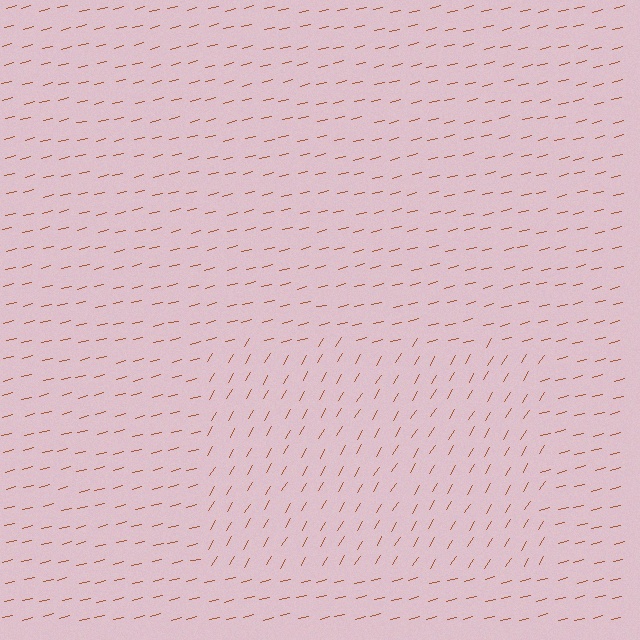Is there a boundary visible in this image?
Yes, there is a texture boundary formed by a change in line orientation.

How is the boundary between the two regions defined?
The boundary is defined purely by a change in line orientation (approximately 45 degrees difference). All lines are the same color and thickness.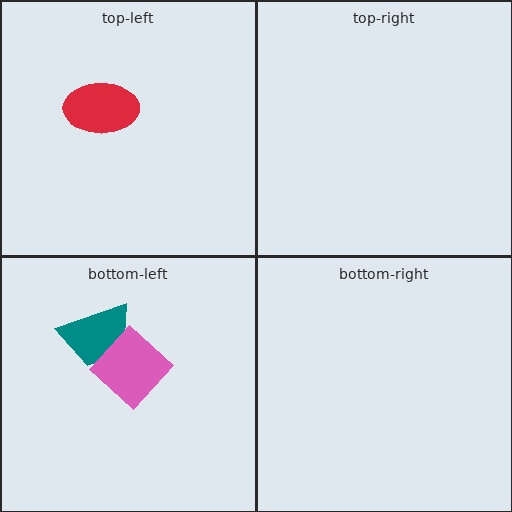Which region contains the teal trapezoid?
The bottom-left region.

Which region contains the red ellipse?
The top-left region.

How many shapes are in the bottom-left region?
2.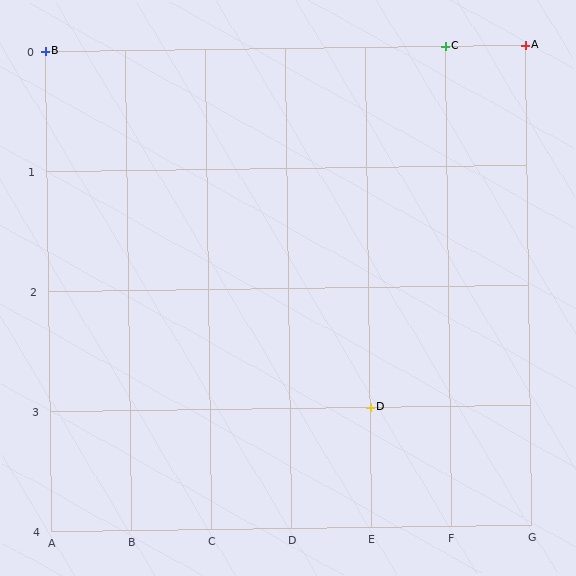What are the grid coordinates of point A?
Point A is at grid coordinates (G, 0).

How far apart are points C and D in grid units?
Points C and D are 1 column and 3 rows apart (about 3.2 grid units diagonally).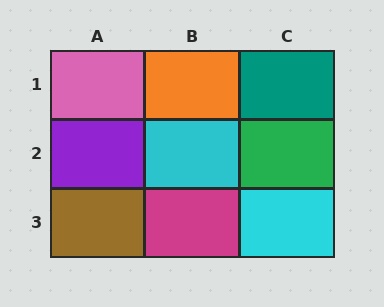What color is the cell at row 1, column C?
Teal.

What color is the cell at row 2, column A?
Purple.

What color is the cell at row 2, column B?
Cyan.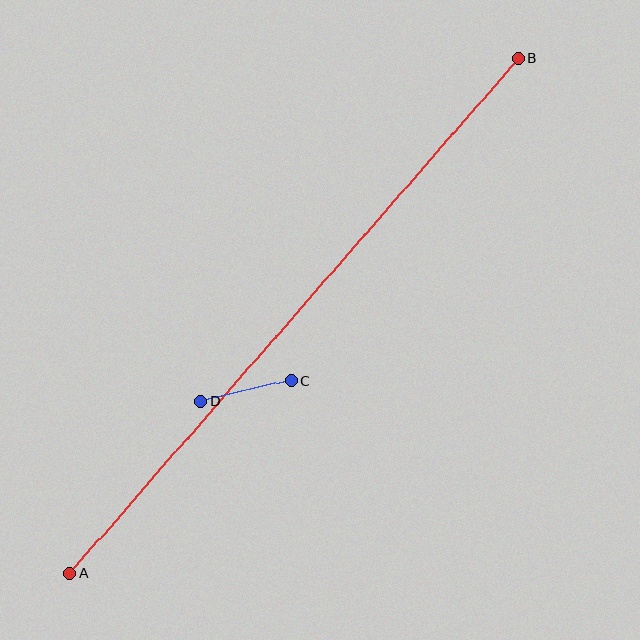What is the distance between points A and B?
The distance is approximately 682 pixels.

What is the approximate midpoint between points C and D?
The midpoint is at approximately (246, 391) pixels.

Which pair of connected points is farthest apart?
Points A and B are farthest apart.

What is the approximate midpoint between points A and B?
The midpoint is at approximately (294, 316) pixels.